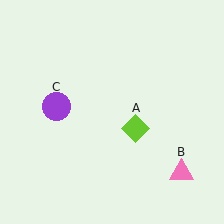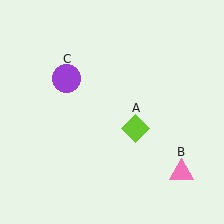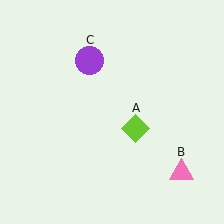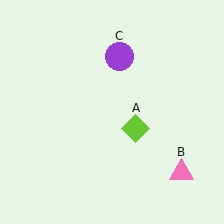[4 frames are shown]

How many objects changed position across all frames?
1 object changed position: purple circle (object C).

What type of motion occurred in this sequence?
The purple circle (object C) rotated clockwise around the center of the scene.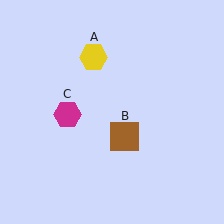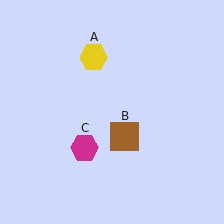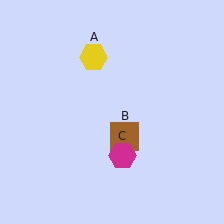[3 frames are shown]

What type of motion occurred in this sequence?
The magenta hexagon (object C) rotated counterclockwise around the center of the scene.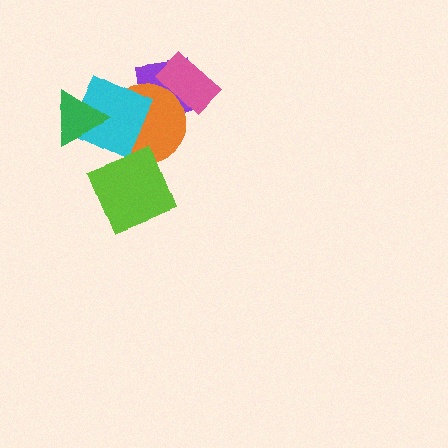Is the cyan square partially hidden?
Yes, it is partially covered by another shape.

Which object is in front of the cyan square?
The green triangle is in front of the cyan square.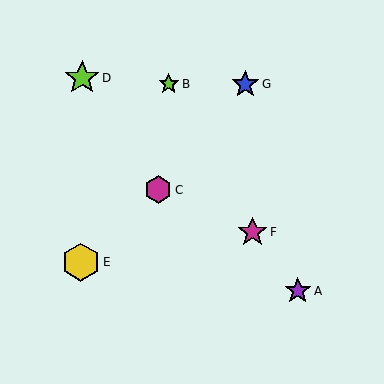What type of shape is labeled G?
Shape G is a blue star.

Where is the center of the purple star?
The center of the purple star is at (298, 291).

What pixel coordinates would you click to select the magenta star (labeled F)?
Click at (252, 232) to select the magenta star F.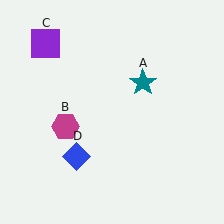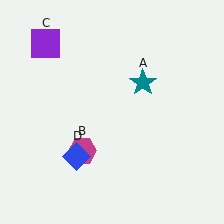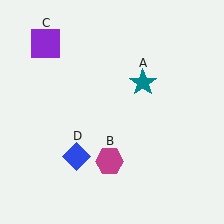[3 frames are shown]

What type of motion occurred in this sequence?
The magenta hexagon (object B) rotated counterclockwise around the center of the scene.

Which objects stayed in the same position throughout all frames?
Teal star (object A) and purple square (object C) and blue diamond (object D) remained stationary.